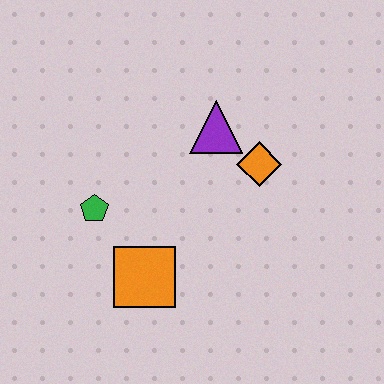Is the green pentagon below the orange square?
No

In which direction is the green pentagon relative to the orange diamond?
The green pentagon is to the left of the orange diamond.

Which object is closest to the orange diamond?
The purple triangle is closest to the orange diamond.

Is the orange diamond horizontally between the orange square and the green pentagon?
No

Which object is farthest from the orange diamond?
The green pentagon is farthest from the orange diamond.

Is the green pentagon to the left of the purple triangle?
Yes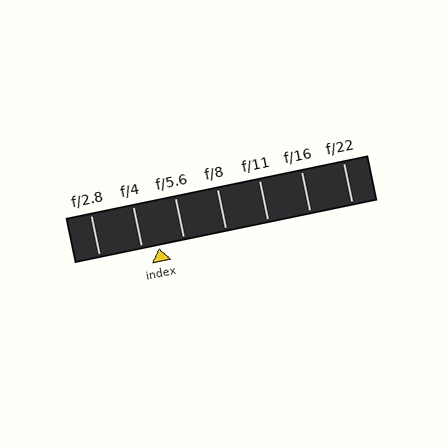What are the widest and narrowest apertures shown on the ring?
The widest aperture shown is f/2.8 and the narrowest is f/22.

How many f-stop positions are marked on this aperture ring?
There are 7 f-stop positions marked.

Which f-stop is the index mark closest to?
The index mark is closest to f/4.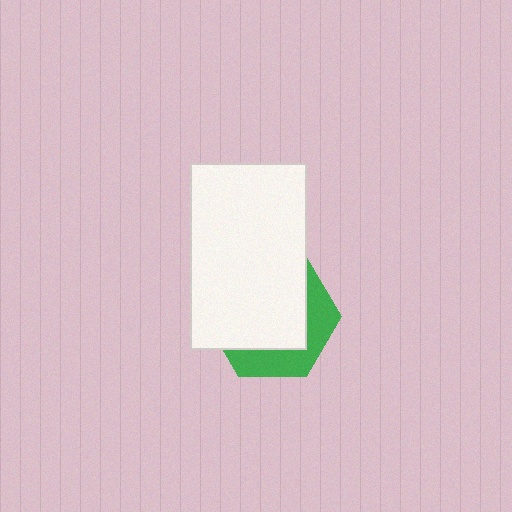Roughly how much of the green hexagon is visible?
A small part of it is visible (roughly 34%).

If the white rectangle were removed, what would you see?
You would see the complete green hexagon.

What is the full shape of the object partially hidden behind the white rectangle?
The partially hidden object is a green hexagon.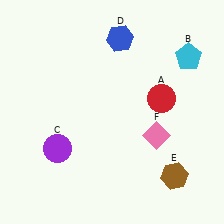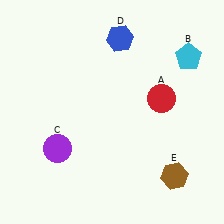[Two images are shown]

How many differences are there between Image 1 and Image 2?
There is 1 difference between the two images.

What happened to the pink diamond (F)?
The pink diamond (F) was removed in Image 2. It was in the bottom-right area of Image 1.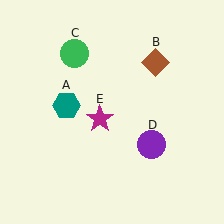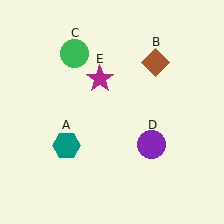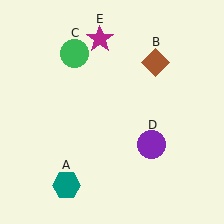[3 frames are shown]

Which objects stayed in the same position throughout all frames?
Brown diamond (object B) and green circle (object C) and purple circle (object D) remained stationary.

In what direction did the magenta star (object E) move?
The magenta star (object E) moved up.